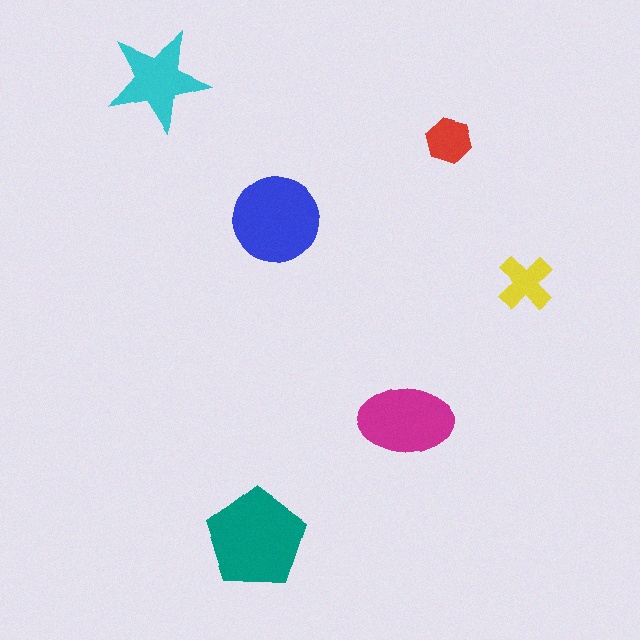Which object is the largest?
The teal pentagon.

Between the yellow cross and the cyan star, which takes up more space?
The cyan star.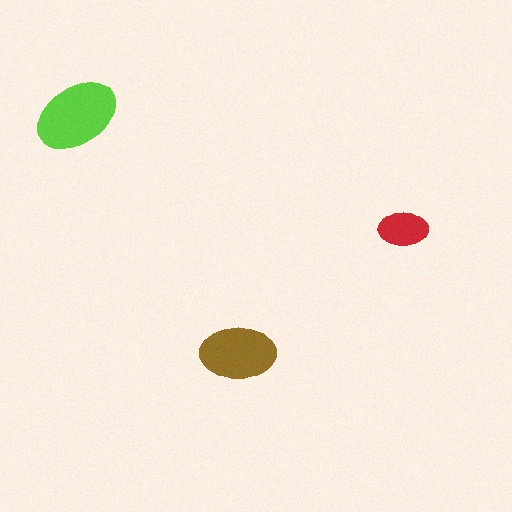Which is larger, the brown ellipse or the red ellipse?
The brown one.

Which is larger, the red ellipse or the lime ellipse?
The lime one.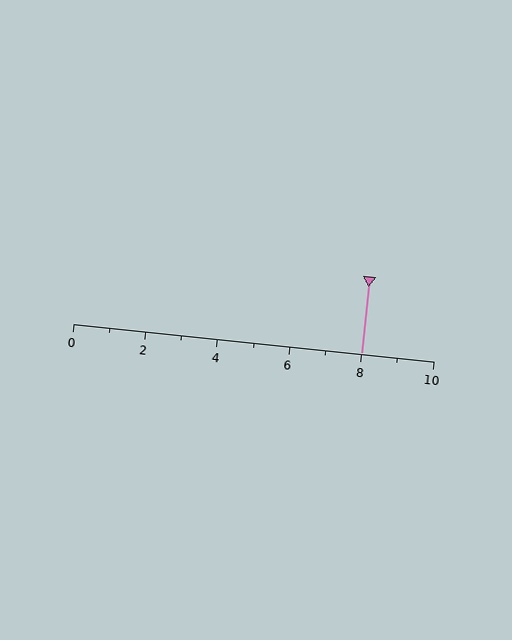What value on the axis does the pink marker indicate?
The marker indicates approximately 8.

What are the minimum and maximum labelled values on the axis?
The axis runs from 0 to 10.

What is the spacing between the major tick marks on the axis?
The major ticks are spaced 2 apart.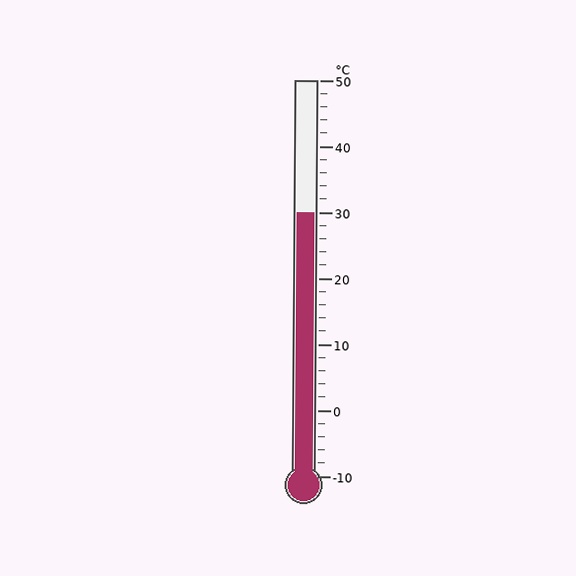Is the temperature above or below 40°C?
The temperature is below 40°C.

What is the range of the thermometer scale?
The thermometer scale ranges from -10°C to 50°C.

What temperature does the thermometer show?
The thermometer shows approximately 30°C.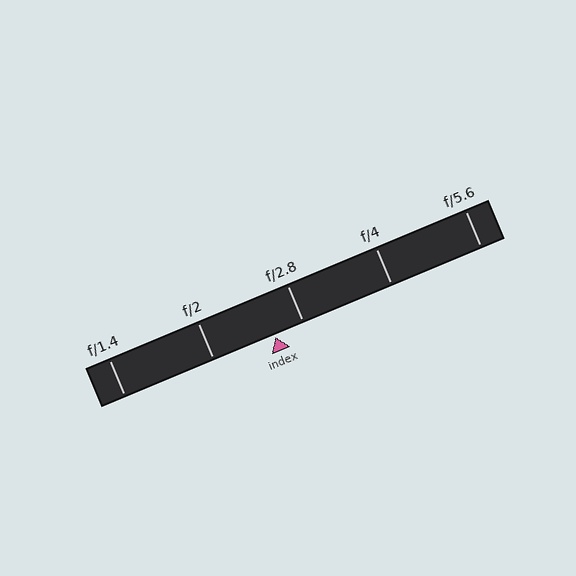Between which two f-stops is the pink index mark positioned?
The index mark is between f/2 and f/2.8.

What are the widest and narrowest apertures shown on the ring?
The widest aperture shown is f/1.4 and the narrowest is f/5.6.